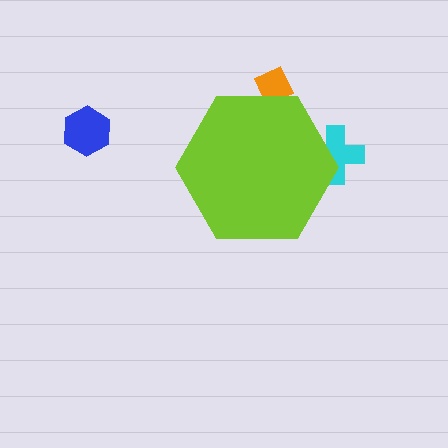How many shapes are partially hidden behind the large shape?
2 shapes are partially hidden.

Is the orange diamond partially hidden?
Yes, the orange diamond is partially hidden behind the lime hexagon.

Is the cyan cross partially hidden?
Yes, the cyan cross is partially hidden behind the lime hexagon.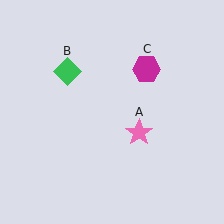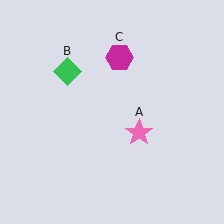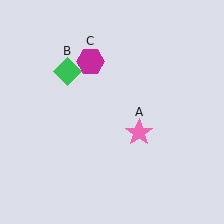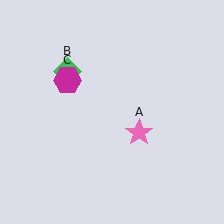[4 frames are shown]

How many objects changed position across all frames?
1 object changed position: magenta hexagon (object C).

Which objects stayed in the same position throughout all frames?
Pink star (object A) and green diamond (object B) remained stationary.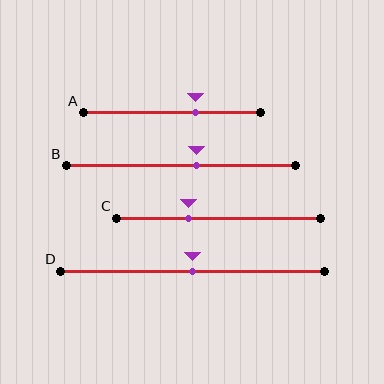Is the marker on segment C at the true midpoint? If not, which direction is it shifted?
No, the marker on segment C is shifted to the left by about 15% of the segment length.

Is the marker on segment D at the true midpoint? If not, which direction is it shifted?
Yes, the marker on segment D is at the true midpoint.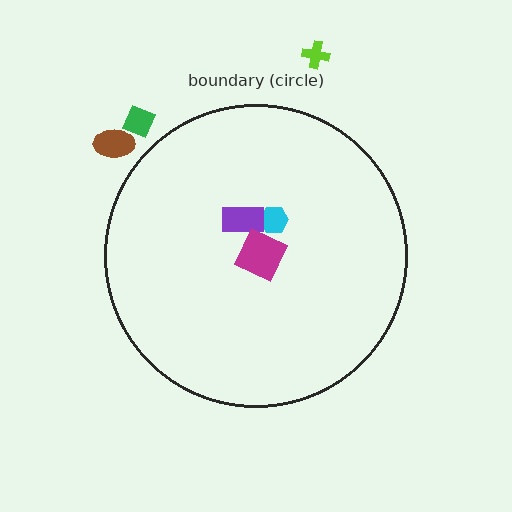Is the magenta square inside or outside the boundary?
Inside.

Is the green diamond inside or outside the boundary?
Outside.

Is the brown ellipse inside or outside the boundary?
Outside.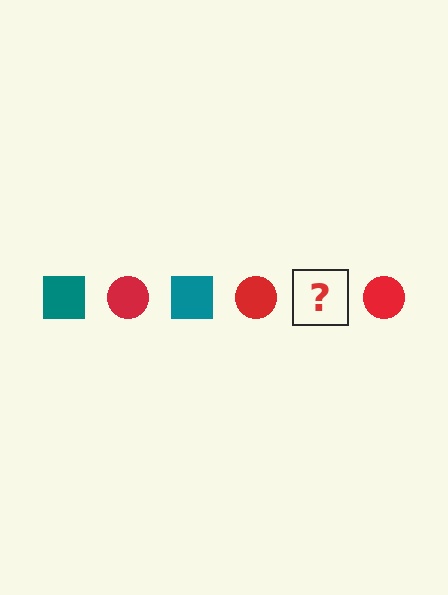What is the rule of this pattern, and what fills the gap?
The rule is that the pattern alternates between teal square and red circle. The gap should be filled with a teal square.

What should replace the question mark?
The question mark should be replaced with a teal square.